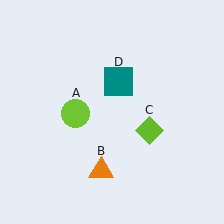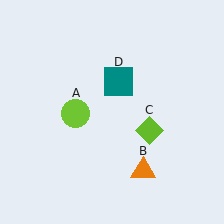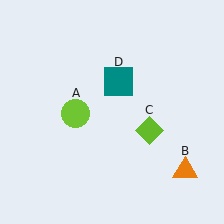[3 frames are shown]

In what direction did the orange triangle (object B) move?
The orange triangle (object B) moved right.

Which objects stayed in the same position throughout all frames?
Lime circle (object A) and lime diamond (object C) and teal square (object D) remained stationary.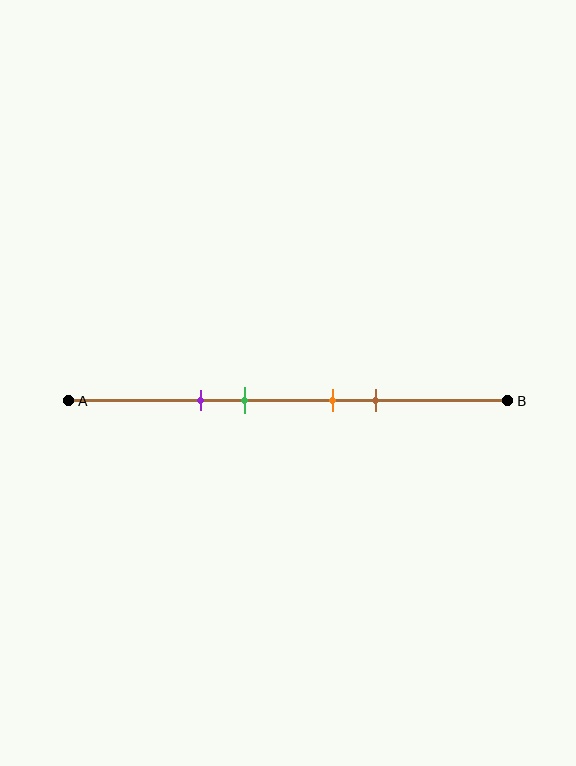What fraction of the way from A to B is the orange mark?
The orange mark is approximately 60% (0.6) of the way from A to B.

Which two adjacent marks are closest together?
The orange and brown marks are the closest adjacent pair.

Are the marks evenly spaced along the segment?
No, the marks are not evenly spaced.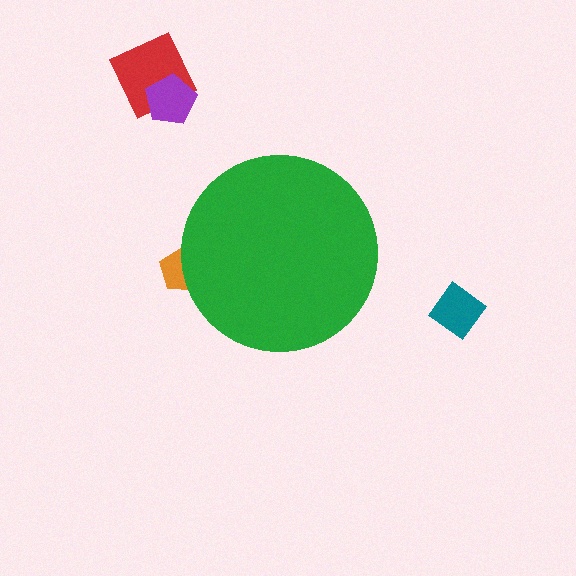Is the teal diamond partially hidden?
No, the teal diamond is fully visible.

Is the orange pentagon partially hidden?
Yes, the orange pentagon is partially hidden behind the green circle.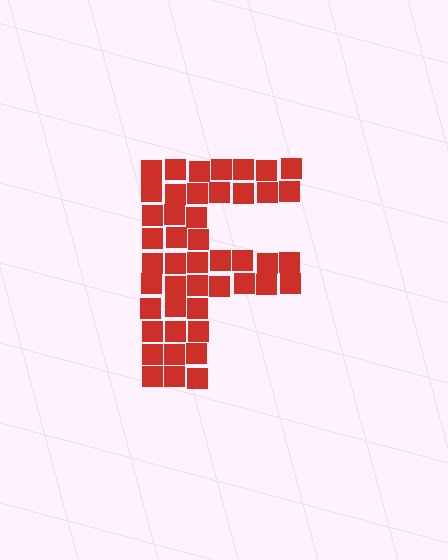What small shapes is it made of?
It is made of small squares.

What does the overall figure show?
The overall figure shows the letter F.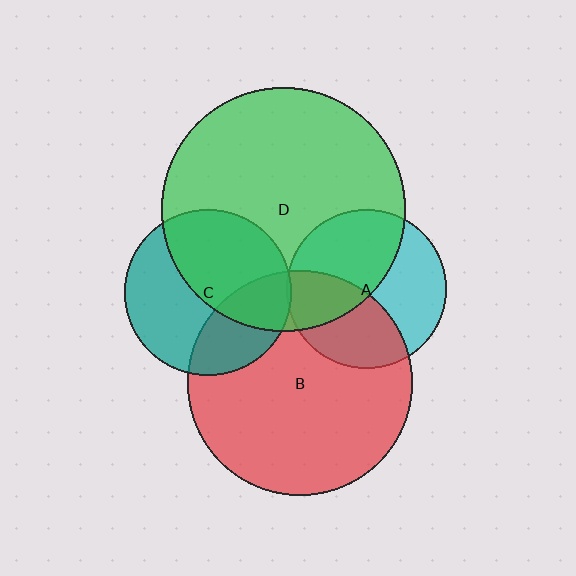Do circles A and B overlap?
Yes.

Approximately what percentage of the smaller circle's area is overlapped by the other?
Approximately 40%.